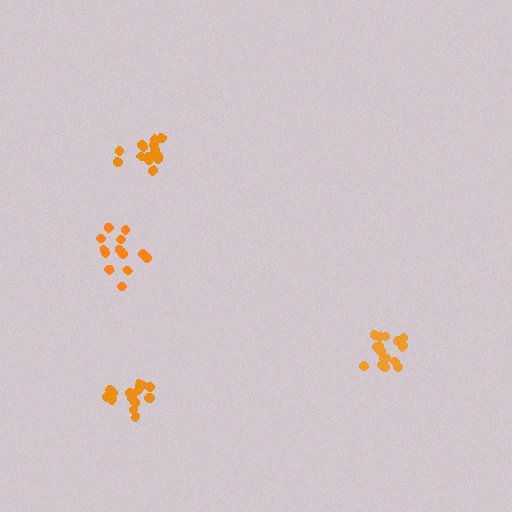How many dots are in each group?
Group 1: 16 dots, Group 2: 16 dots, Group 3: 13 dots, Group 4: 15 dots (60 total).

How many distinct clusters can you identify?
There are 4 distinct clusters.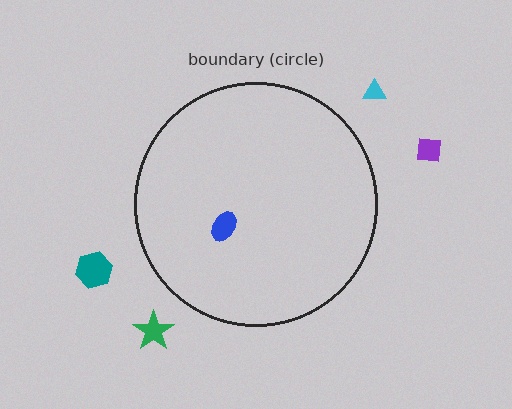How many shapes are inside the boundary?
1 inside, 4 outside.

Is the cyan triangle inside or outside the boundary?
Outside.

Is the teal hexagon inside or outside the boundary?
Outside.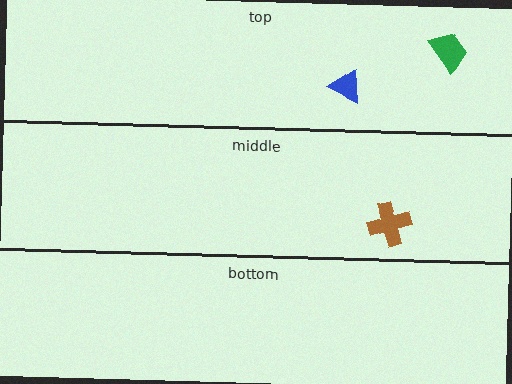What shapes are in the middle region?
The brown cross.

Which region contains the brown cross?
The middle region.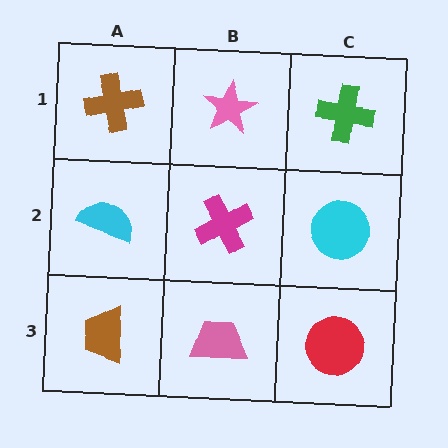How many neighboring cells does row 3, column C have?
2.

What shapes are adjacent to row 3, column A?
A cyan semicircle (row 2, column A), a pink trapezoid (row 3, column B).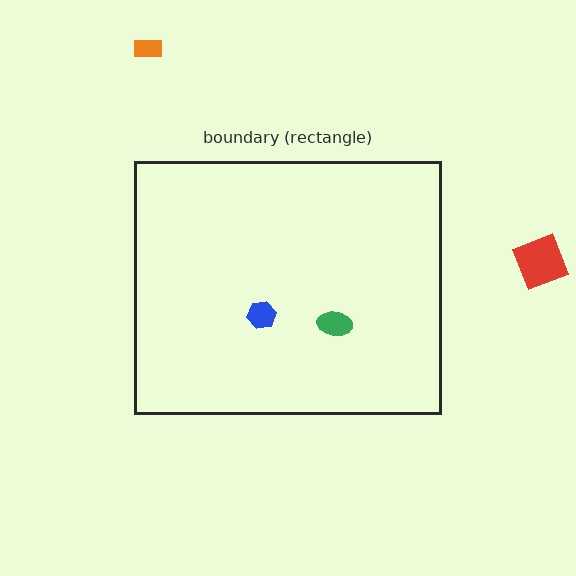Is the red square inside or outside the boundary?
Outside.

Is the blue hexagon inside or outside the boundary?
Inside.